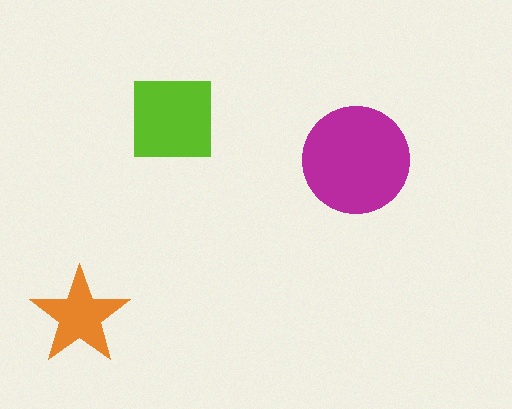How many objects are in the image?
There are 3 objects in the image.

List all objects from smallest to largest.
The orange star, the lime square, the magenta circle.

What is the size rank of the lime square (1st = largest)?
2nd.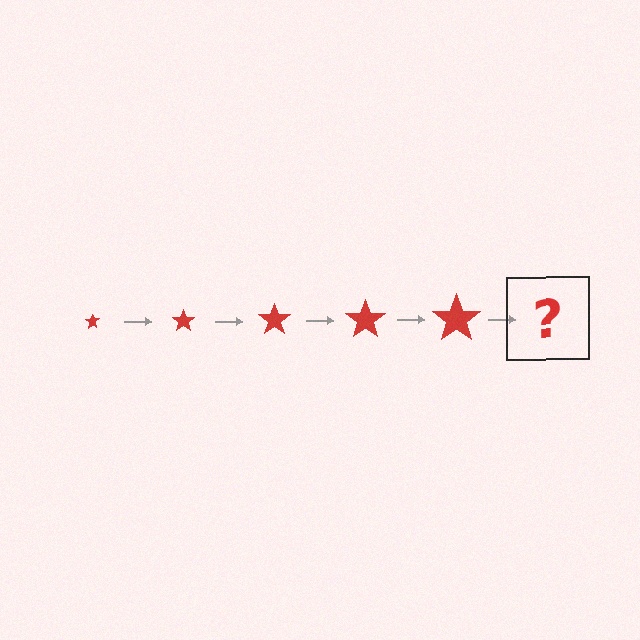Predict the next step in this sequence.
The next step is a red star, larger than the previous one.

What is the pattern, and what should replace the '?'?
The pattern is that the star gets progressively larger each step. The '?' should be a red star, larger than the previous one.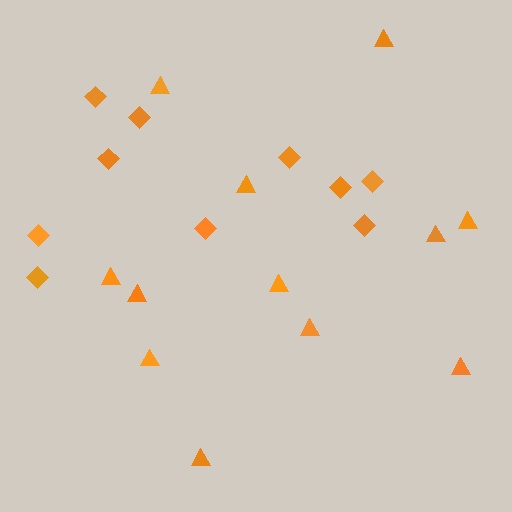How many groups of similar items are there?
There are 2 groups: one group of triangles (12) and one group of diamonds (10).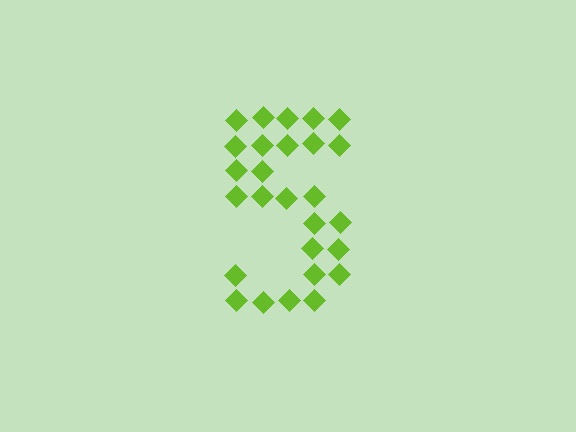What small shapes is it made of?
It is made of small diamonds.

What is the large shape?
The large shape is the digit 5.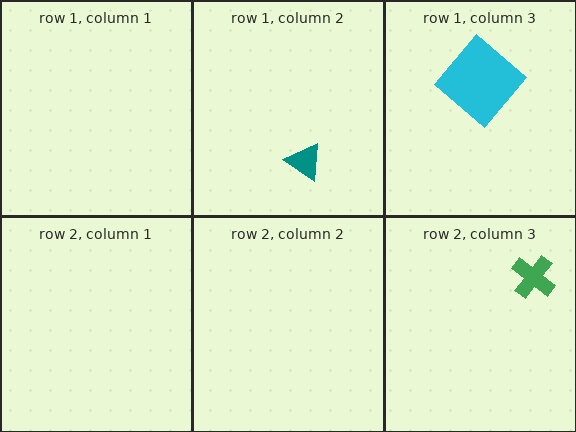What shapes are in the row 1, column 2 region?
The teal triangle.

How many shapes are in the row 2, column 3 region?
1.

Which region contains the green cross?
The row 2, column 3 region.